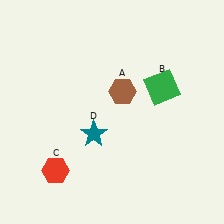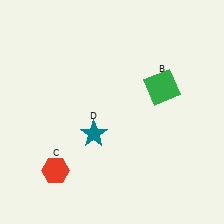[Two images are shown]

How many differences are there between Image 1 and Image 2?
There is 1 difference between the two images.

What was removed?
The brown hexagon (A) was removed in Image 2.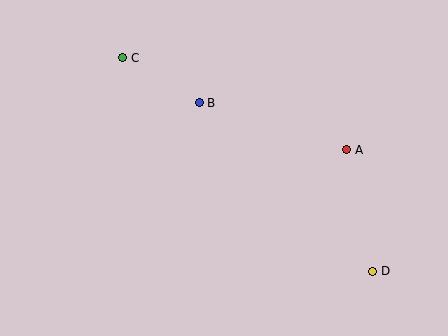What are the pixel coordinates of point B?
Point B is at (199, 103).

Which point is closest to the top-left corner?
Point C is closest to the top-left corner.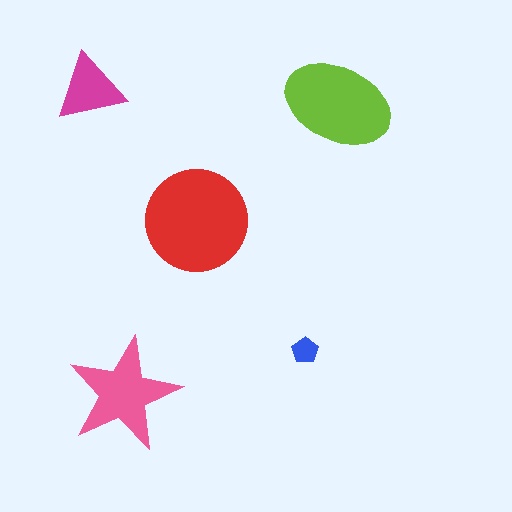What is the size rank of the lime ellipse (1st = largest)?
2nd.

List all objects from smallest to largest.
The blue pentagon, the magenta triangle, the pink star, the lime ellipse, the red circle.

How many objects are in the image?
There are 5 objects in the image.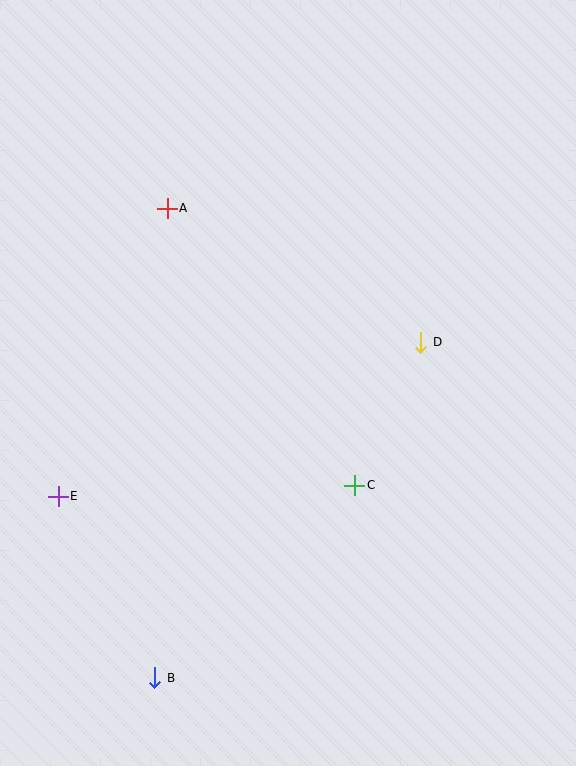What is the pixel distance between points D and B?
The distance between D and B is 428 pixels.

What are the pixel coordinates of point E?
Point E is at (58, 496).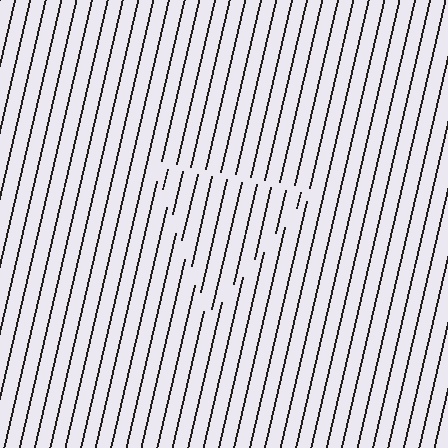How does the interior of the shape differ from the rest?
The interior of the shape contains the same grating, shifted by half a period — the contour is defined by the phase discontinuity where line-ends from the inner and outer gratings abut.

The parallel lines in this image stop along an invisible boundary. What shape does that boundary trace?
An illusory triangle. The interior of the shape contains the same grating, shifted by half a period — the contour is defined by the phase discontinuity where line-ends from the inner and outer gratings abut.